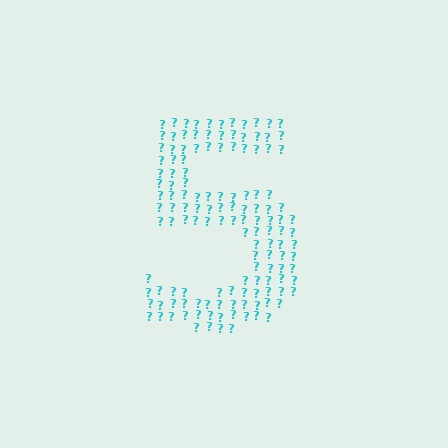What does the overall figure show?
The overall figure shows the digit 5.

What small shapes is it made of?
It is made of small question marks.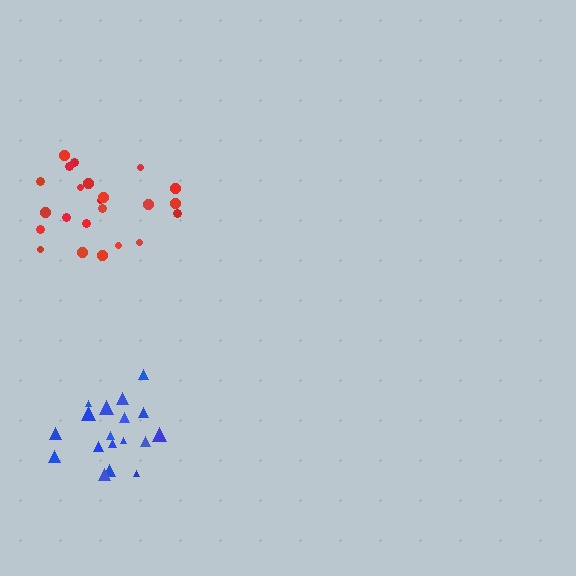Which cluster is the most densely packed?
Blue.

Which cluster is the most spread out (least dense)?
Red.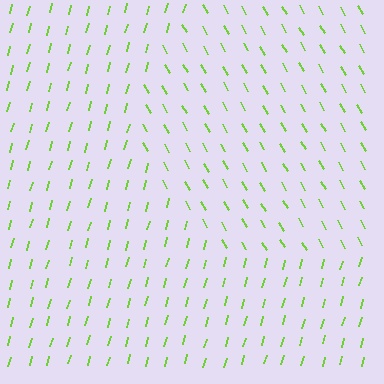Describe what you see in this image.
The image is filled with small lime line segments. A circle region in the image has lines oriented differently from the surrounding lines, creating a visible texture boundary.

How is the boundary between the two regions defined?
The boundary is defined purely by a change in line orientation (approximately 45 degrees difference). All lines are the same color and thickness.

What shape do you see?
I see a circle.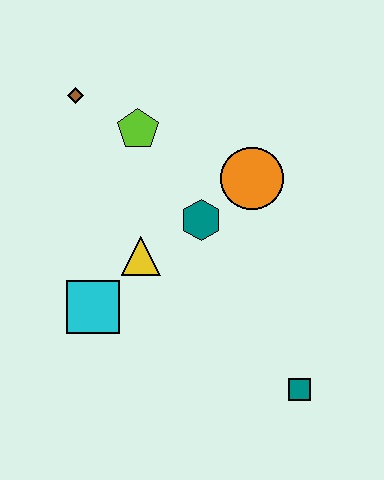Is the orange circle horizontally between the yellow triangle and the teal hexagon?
No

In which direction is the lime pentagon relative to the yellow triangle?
The lime pentagon is above the yellow triangle.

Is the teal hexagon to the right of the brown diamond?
Yes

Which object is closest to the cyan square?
The yellow triangle is closest to the cyan square.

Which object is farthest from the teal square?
The brown diamond is farthest from the teal square.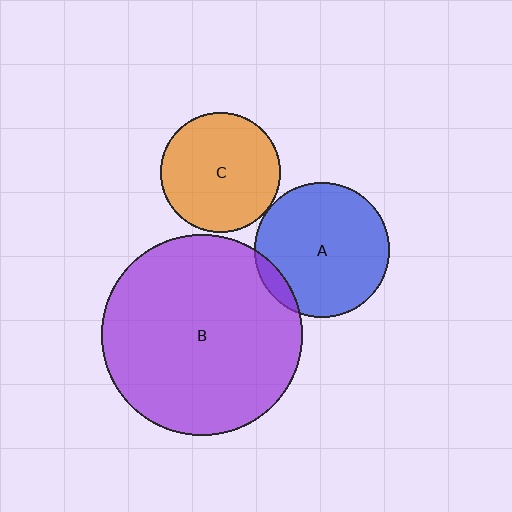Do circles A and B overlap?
Yes.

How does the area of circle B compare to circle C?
Approximately 2.8 times.